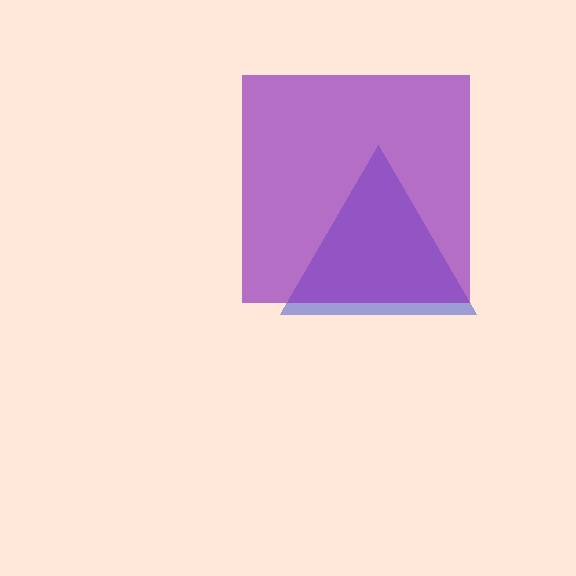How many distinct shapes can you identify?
There are 2 distinct shapes: a blue triangle, a purple square.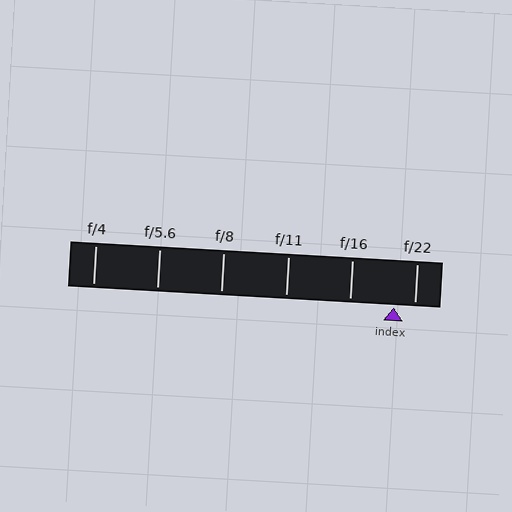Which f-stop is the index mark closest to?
The index mark is closest to f/22.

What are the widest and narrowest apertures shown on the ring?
The widest aperture shown is f/4 and the narrowest is f/22.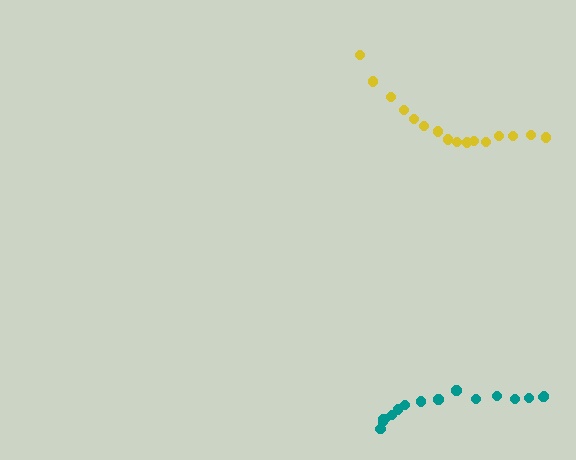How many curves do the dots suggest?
There are 2 distinct paths.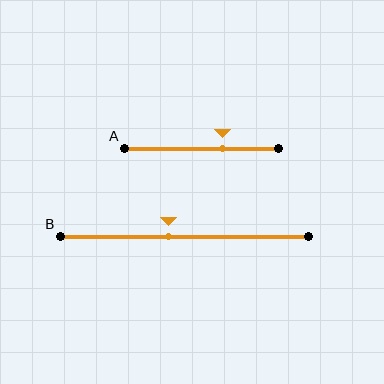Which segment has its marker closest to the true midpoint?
Segment B has its marker closest to the true midpoint.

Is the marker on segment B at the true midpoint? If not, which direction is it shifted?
No, the marker on segment B is shifted to the left by about 6% of the segment length.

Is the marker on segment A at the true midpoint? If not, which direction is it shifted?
No, the marker on segment A is shifted to the right by about 14% of the segment length.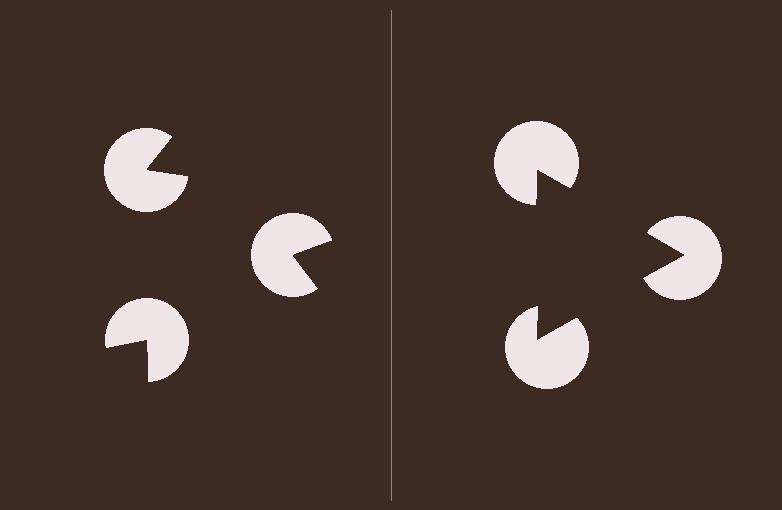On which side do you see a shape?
An illusory triangle appears on the right side. On the left side the wedge cuts are rotated, so no coherent shape forms.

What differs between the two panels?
The pac-man discs are positioned identically on both sides; only the wedge orientations differ. On the right they align to a triangle; on the left they are misaligned.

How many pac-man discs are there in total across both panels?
6 — 3 on each side.